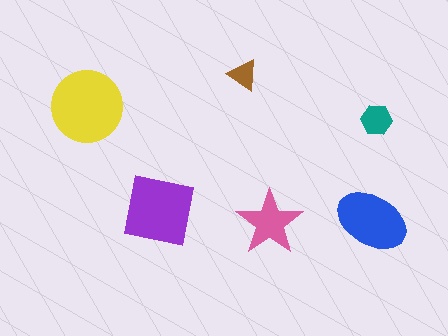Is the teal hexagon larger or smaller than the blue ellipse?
Smaller.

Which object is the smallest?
The brown triangle.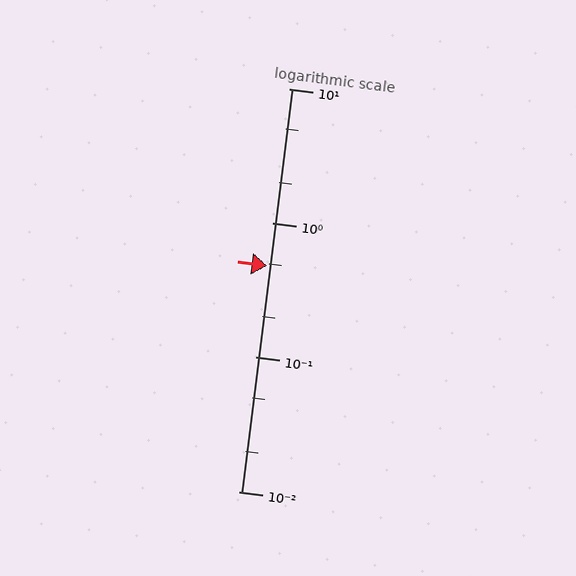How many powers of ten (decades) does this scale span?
The scale spans 3 decades, from 0.01 to 10.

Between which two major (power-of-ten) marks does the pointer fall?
The pointer is between 0.1 and 1.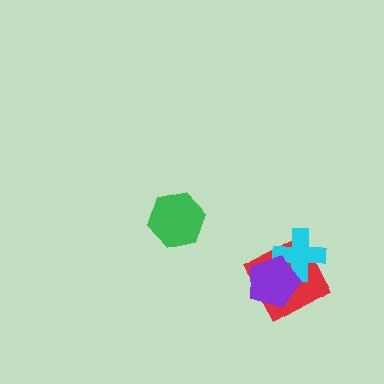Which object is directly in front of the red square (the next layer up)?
The cyan cross is directly in front of the red square.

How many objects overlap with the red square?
2 objects overlap with the red square.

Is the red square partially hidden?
Yes, it is partially covered by another shape.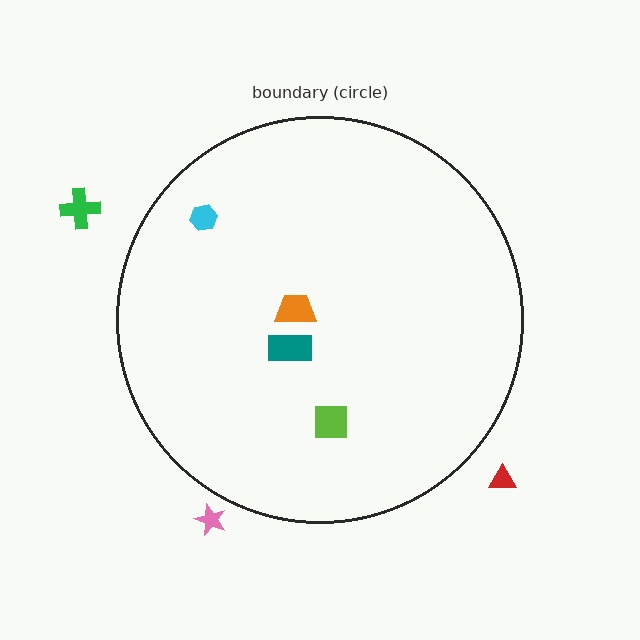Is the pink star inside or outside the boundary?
Outside.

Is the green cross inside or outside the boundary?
Outside.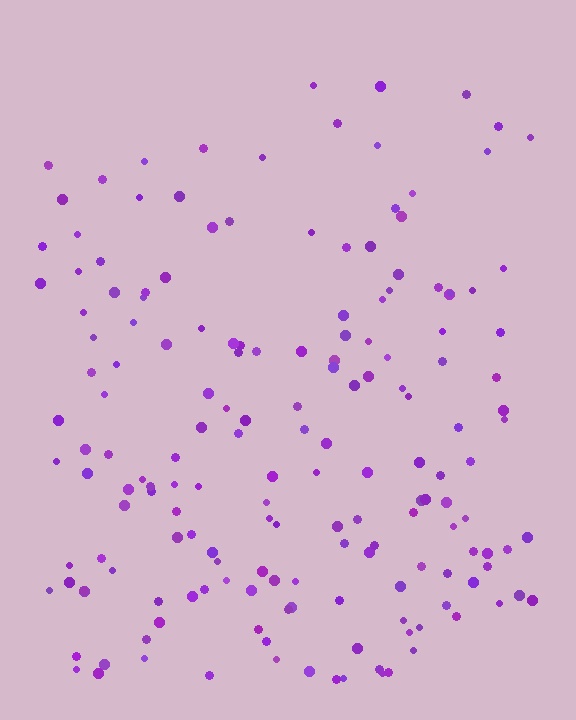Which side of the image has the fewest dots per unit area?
The top.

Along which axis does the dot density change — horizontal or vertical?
Vertical.